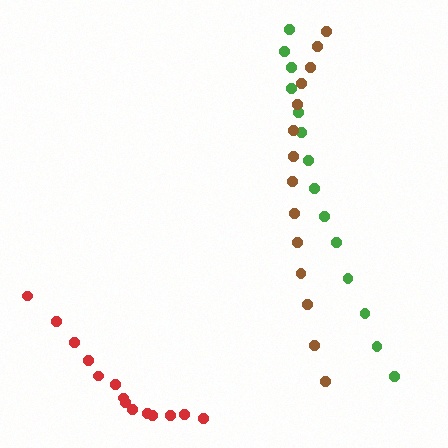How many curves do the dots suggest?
There are 3 distinct paths.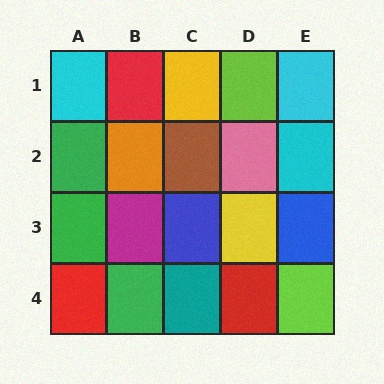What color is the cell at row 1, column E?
Cyan.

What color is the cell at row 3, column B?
Magenta.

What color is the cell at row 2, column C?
Brown.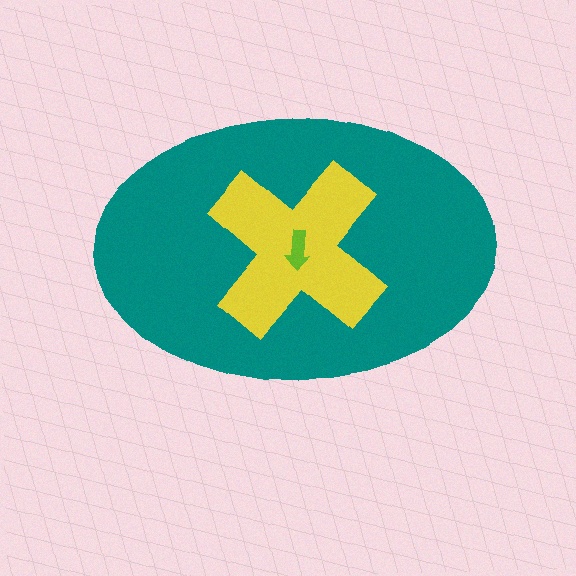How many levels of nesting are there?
3.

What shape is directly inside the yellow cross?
The lime arrow.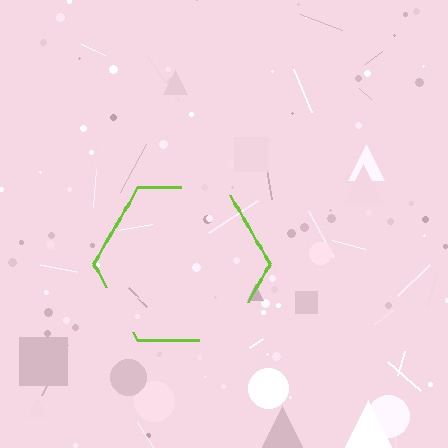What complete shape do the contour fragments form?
The contour fragments form a hexagon.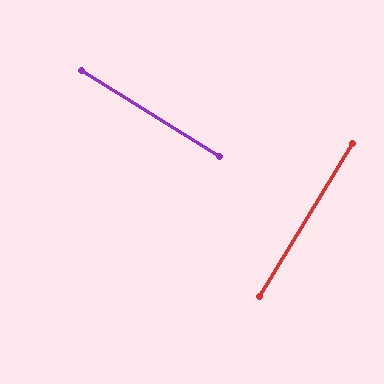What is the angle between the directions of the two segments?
Approximately 89 degrees.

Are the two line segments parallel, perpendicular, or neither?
Perpendicular — they meet at approximately 89°.